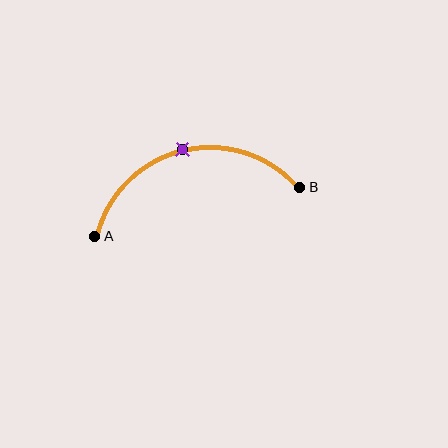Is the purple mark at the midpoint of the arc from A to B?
Yes. The purple mark lies on the arc at equal arc-length from both A and B — it is the arc midpoint.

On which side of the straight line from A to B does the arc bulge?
The arc bulges above the straight line connecting A and B.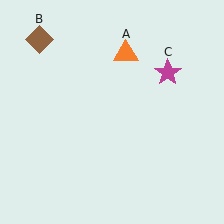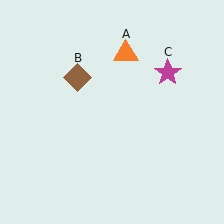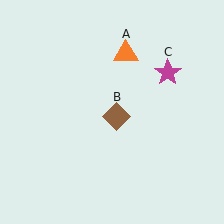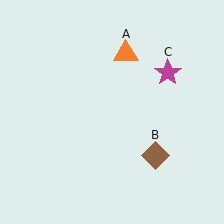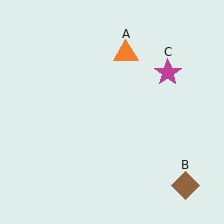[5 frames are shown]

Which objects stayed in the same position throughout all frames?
Orange triangle (object A) and magenta star (object C) remained stationary.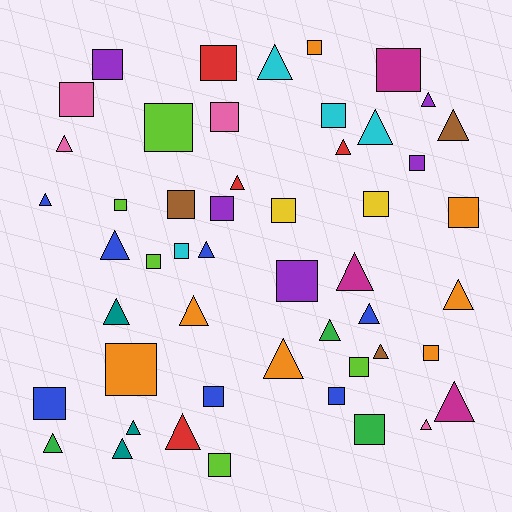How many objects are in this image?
There are 50 objects.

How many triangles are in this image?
There are 24 triangles.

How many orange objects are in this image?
There are 7 orange objects.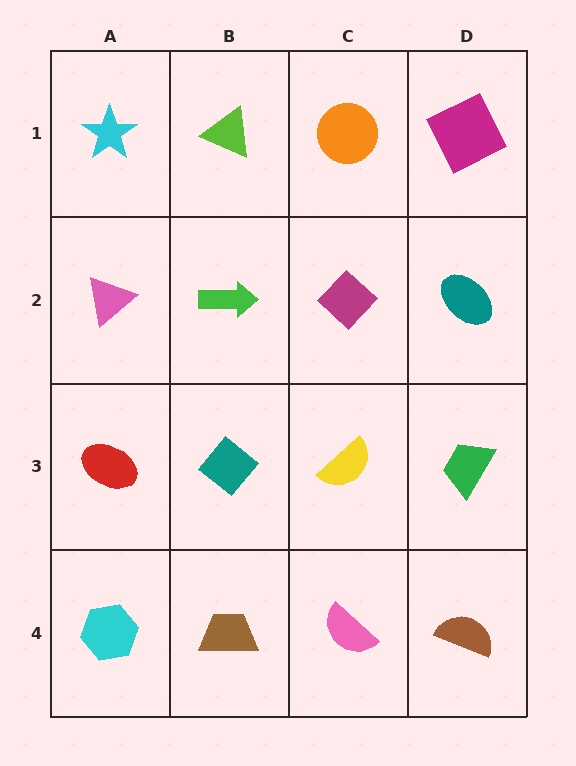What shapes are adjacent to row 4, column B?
A teal diamond (row 3, column B), a cyan hexagon (row 4, column A), a pink semicircle (row 4, column C).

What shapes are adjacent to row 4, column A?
A red ellipse (row 3, column A), a brown trapezoid (row 4, column B).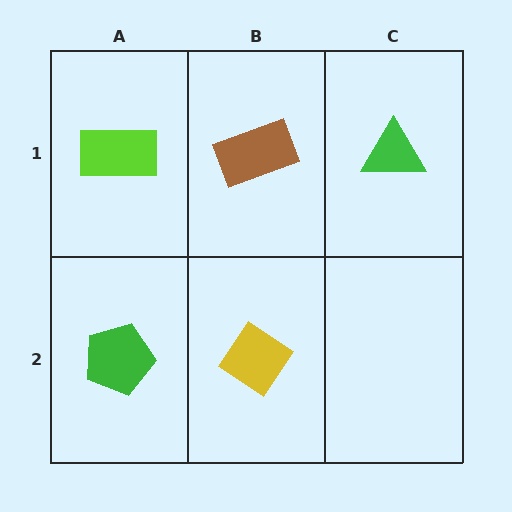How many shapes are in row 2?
2 shapes.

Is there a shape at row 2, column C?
No, that cell is empty.